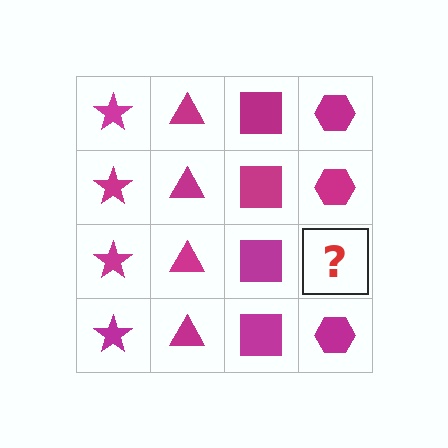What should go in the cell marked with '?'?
The missing cell should contain a magenta hexagon.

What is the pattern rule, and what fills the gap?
The rule is that each column has a consistent shape. The gap should be filled with a magenta hexagon.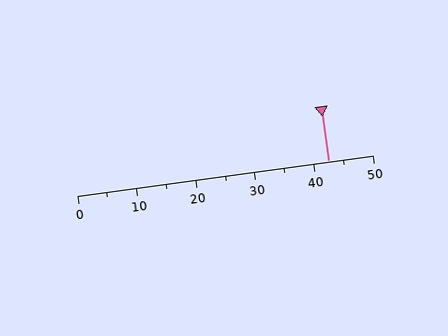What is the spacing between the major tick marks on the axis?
The major ticks are spaced 10 apart.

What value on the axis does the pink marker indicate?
The marker indicates approximately 42.5.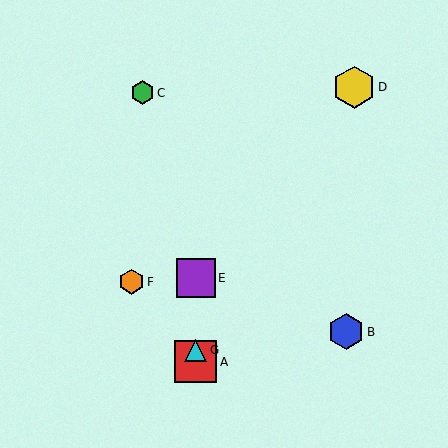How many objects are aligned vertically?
3 objects (A, E, G) are aligned vertically.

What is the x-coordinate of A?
Object A is at x≈196.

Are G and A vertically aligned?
Yes, both are at x≈196.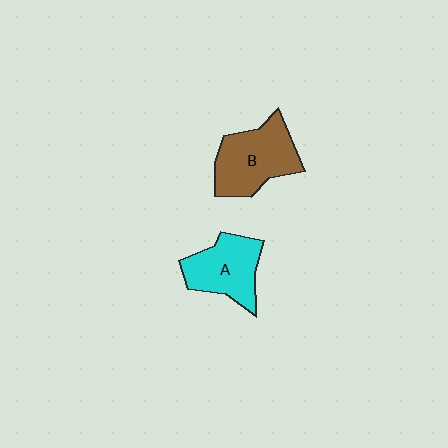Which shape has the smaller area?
Shape A (cyan).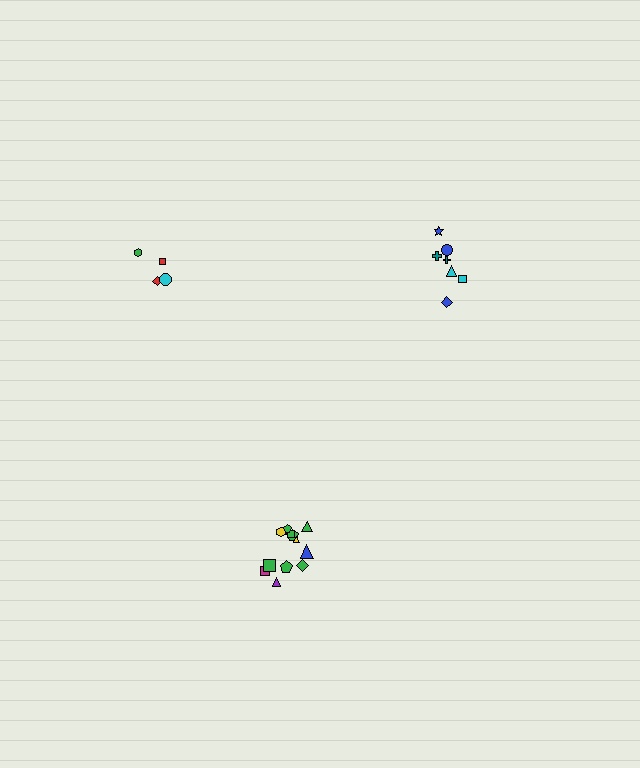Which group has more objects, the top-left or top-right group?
The top-right group.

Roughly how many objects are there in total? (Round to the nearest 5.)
Roughly 25 objects in total.